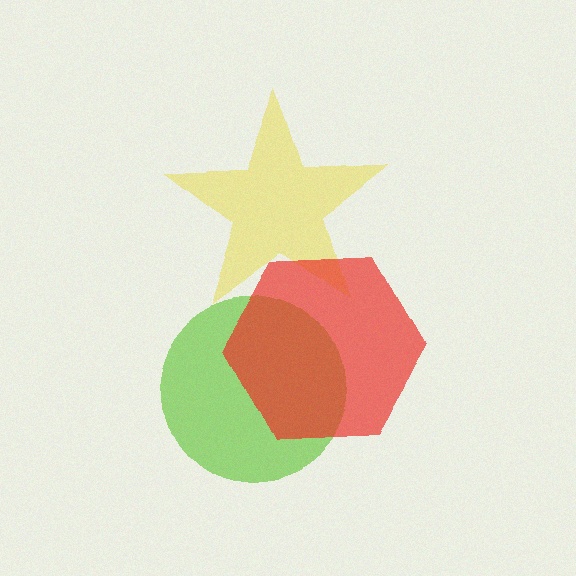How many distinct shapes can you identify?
There are 3 distinct shapes: a yellow star, a lime circle, a red hexagon.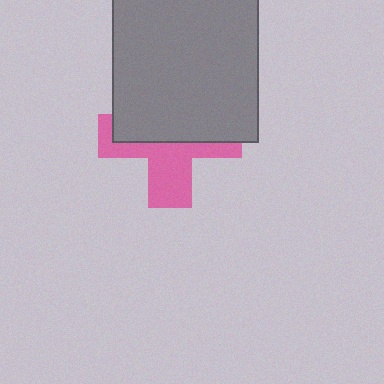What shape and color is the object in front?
The object in front is a gray square.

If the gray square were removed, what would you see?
You would see the complete pink cross.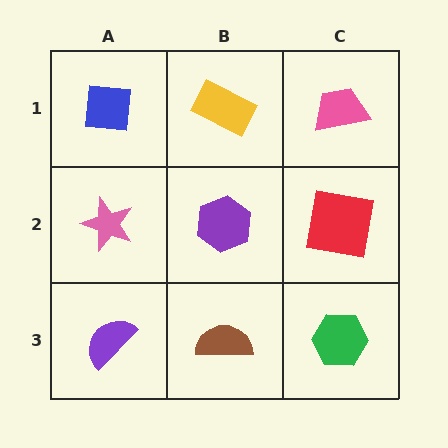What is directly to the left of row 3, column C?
A brown semicircle.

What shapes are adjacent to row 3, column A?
A pink star (row 2, column A), a brown semicircle (row 3, column B).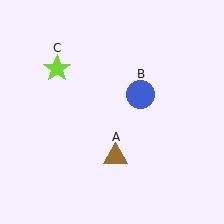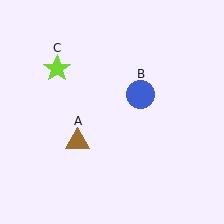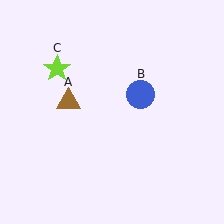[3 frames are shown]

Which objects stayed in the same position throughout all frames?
Blue circle (object B) and lime star (object C) remained stationary.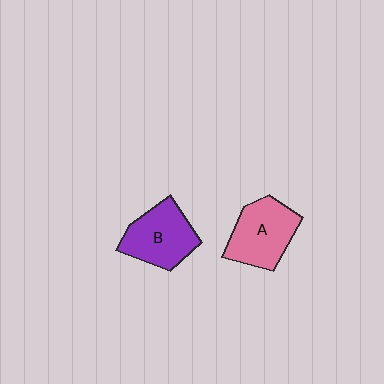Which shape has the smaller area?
Shape B (purple).